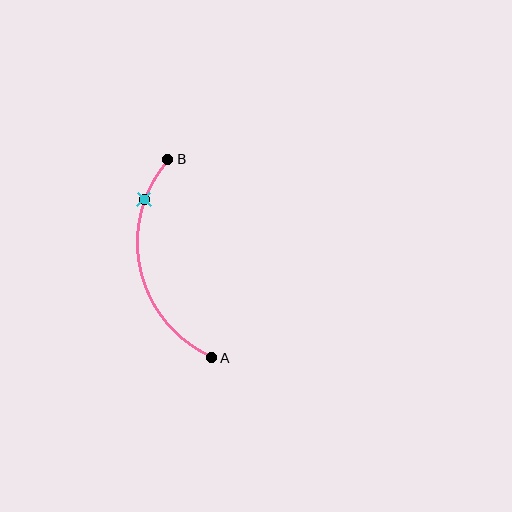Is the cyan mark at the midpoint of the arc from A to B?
No. The cyan mark lies on the arc but is closer to endpoint B. The arc midpoint would be at the point on the curve equidistant along the arc from both A and B.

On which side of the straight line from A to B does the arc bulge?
The arc bulges to the left of the straight line connecting A and B.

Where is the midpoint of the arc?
The arc midpoint is the point on the curve farthest from the straight line joining A and B. It sits to the left of that line.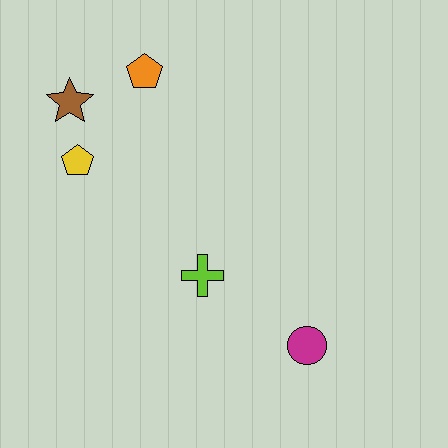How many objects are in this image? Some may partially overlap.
There are 5 objects.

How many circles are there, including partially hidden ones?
There is 1 circle.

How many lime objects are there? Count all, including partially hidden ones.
There is 1 lime object.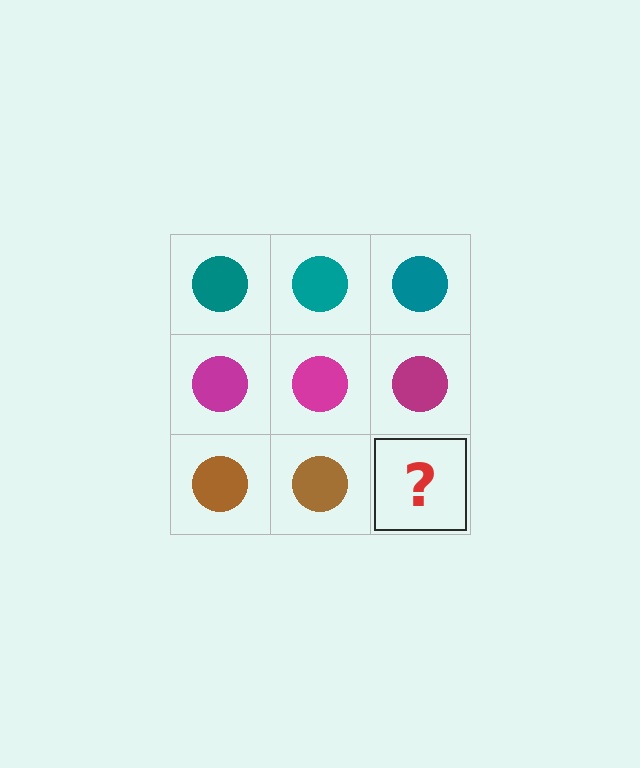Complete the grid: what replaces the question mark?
The question mark should be replaced with a brown circle.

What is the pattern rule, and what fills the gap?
The rule is that each row has a consistent color. The gap should be filled with a brown circle.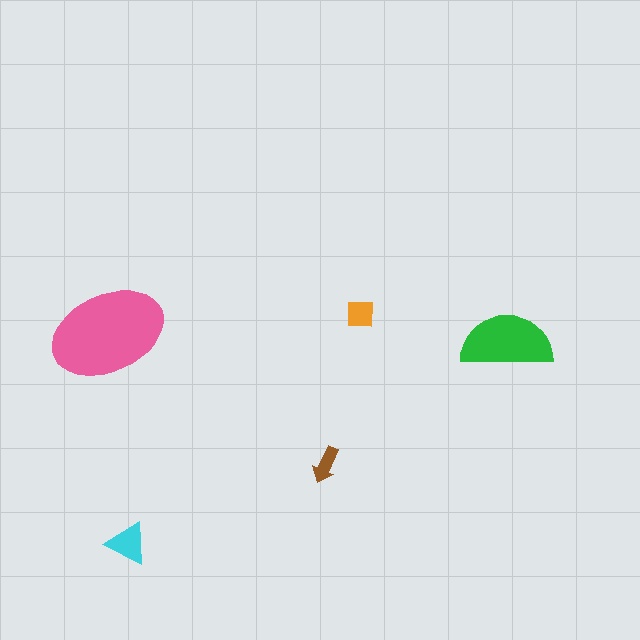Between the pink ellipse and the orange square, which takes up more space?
The pink ellipse.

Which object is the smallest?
The brown arrow.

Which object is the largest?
The pink ellipse.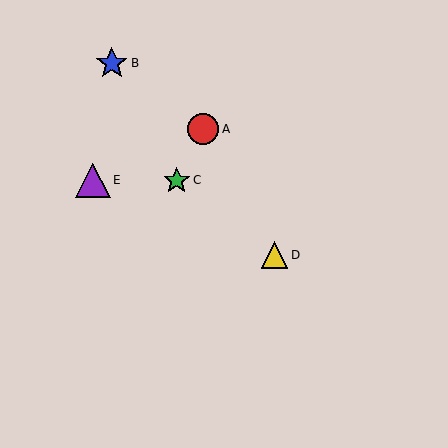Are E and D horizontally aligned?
No, E is at y≈180 and D is at y≈255.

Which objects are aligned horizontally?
Objects C, E are aligned horizontally.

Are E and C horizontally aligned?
Yes, both are at y≈180.